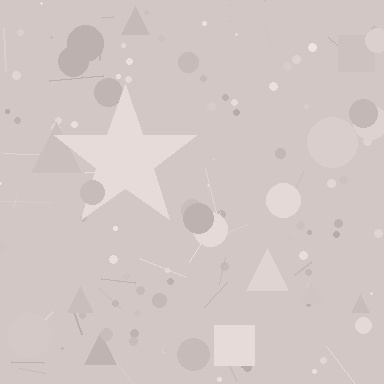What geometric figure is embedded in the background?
A star is embedded in the background.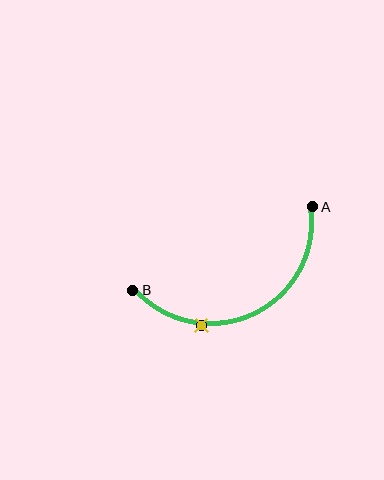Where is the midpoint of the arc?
The arc midpoint is the point on the curve farthest from the straight line joining A and B. It sits below that line.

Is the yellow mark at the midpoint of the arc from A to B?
No. The yellow mark lies on the arc but is closer to endpoint B. The arc midpoint would be at the point on the curve equidistant along the arc from both A and B.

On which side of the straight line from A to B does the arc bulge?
The arc bulges below the straight line connecting A and B.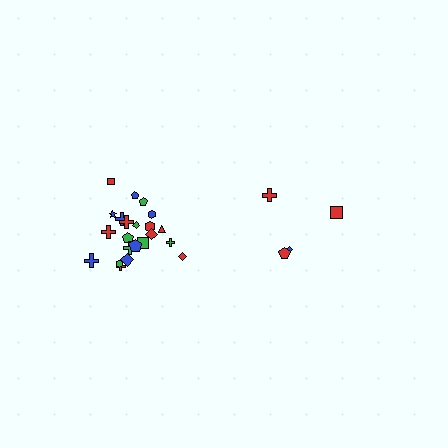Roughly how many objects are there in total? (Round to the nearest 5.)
Roughly 25 objects in total.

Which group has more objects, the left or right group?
The left group.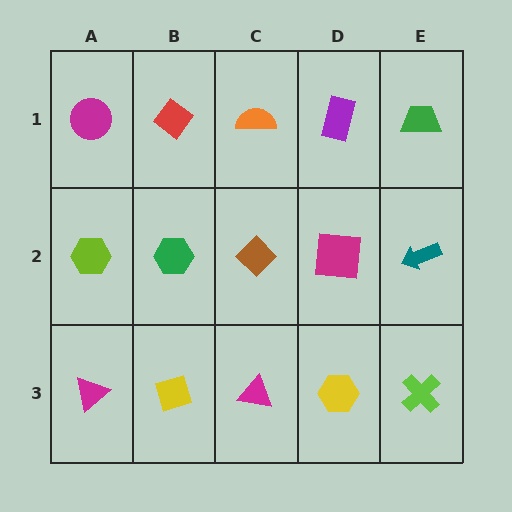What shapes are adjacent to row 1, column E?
A teal arrow (row 2, column E), a purple rectangle (row 1, column D).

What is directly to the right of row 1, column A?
A red diamond.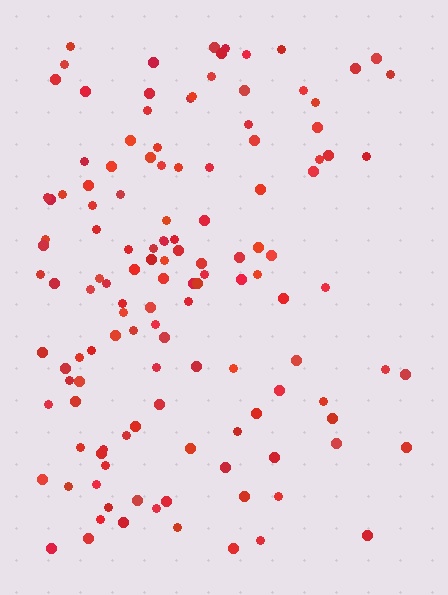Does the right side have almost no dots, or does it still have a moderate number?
Still a moderate number, just noticeably fewer than the left.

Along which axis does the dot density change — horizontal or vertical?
Horizontal.